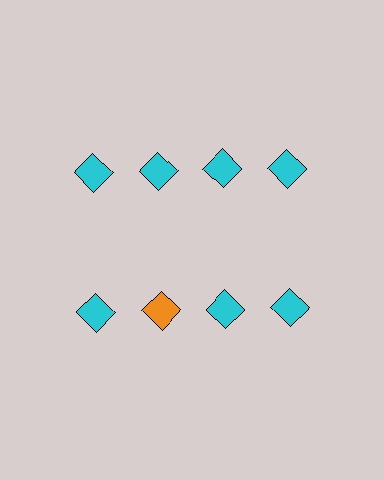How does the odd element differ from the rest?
It has a different color: orange instead of cyan.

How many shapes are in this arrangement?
There are 8 shapes arranged in a grid pattern.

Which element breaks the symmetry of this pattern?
The orange diamond in the second row, second from left column breaks the symmetry. All other shapes are cyan diamonds.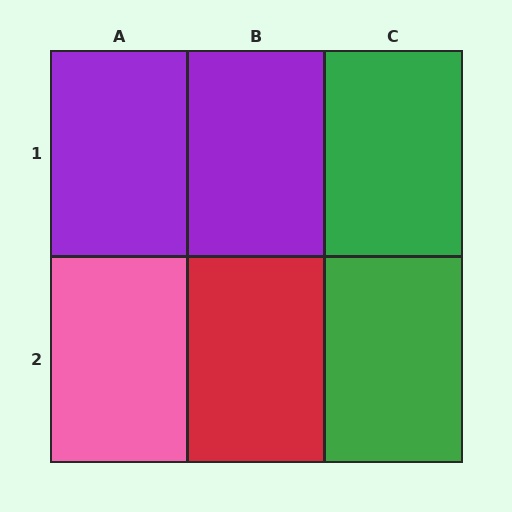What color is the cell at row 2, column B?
Red.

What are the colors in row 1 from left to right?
Purple, purple, green.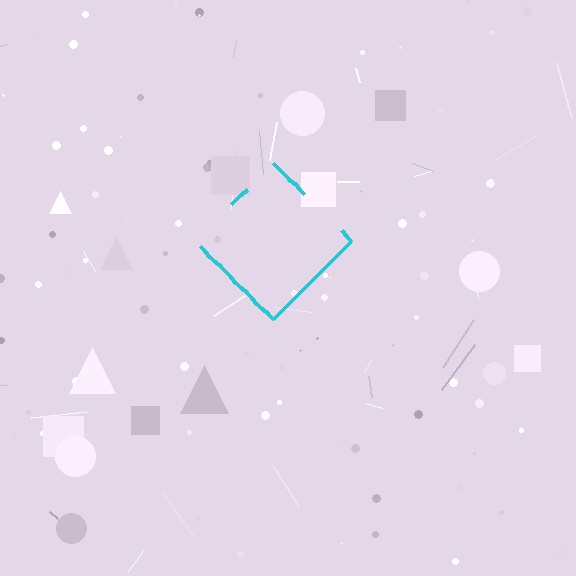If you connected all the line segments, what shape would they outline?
They would outline a diamond.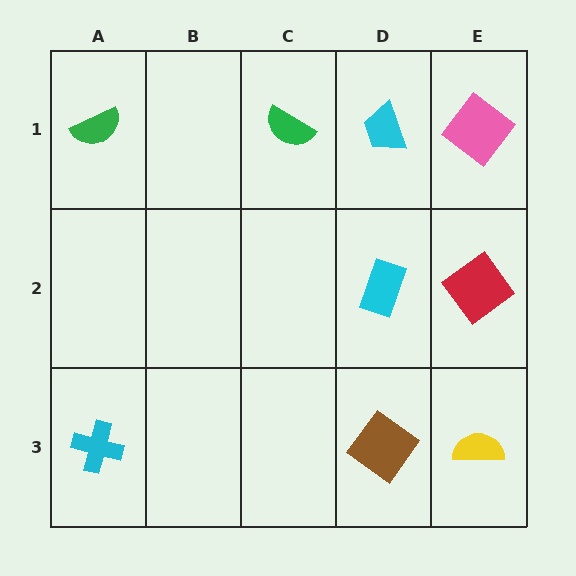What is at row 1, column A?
A green semicircle.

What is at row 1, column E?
A pink diamond.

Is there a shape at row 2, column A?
No, that cell is empty.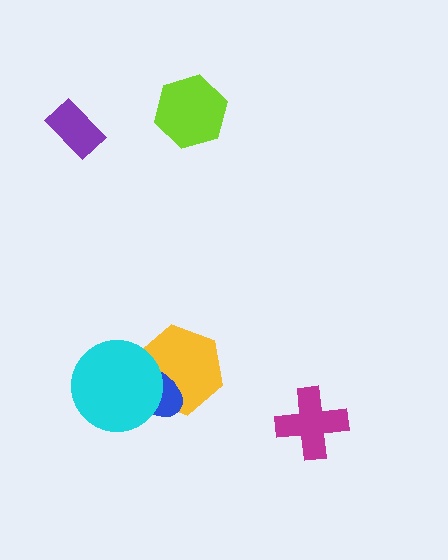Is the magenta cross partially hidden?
No, no other shape covers it.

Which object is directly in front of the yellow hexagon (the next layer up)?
The blue ellipse is directly in front of the yellow hexagon.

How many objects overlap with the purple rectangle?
0 objects overlap with the purple rectangle.